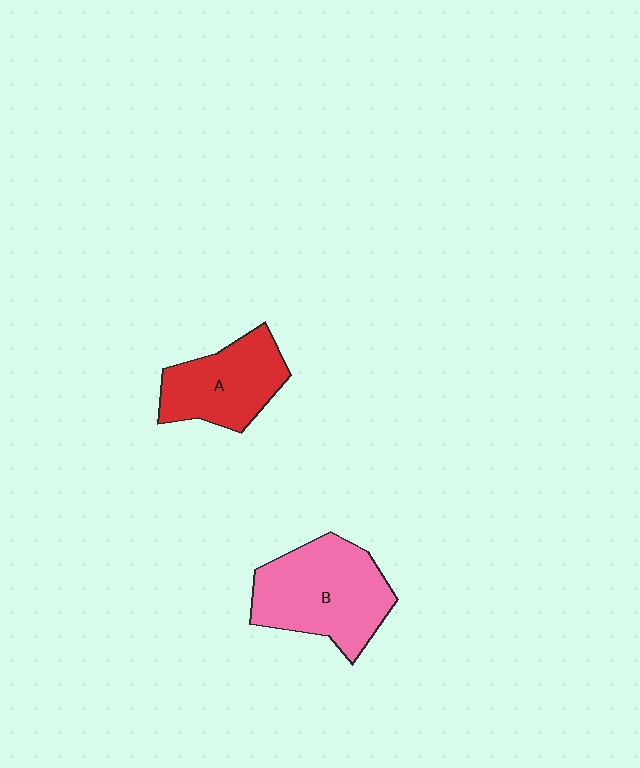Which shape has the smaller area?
Shape A (red).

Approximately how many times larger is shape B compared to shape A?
Approximately 1.3 times.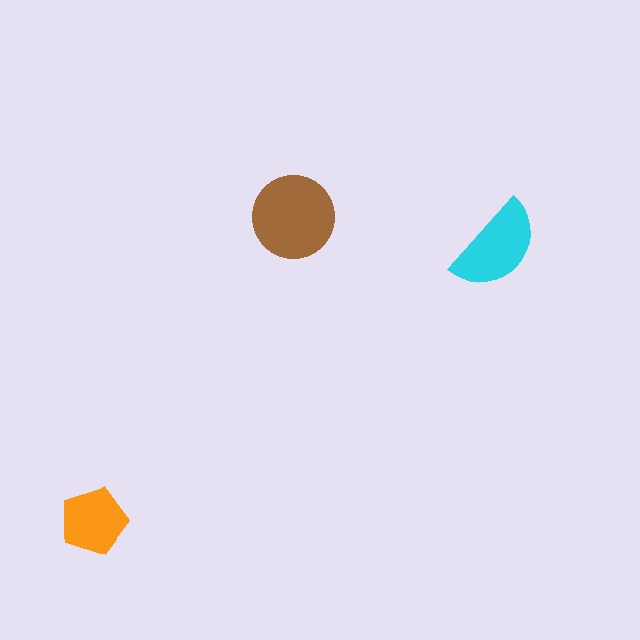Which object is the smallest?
The orange pentagon.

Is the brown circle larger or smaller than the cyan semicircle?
Larger.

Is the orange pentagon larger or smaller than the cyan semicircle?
Smaller.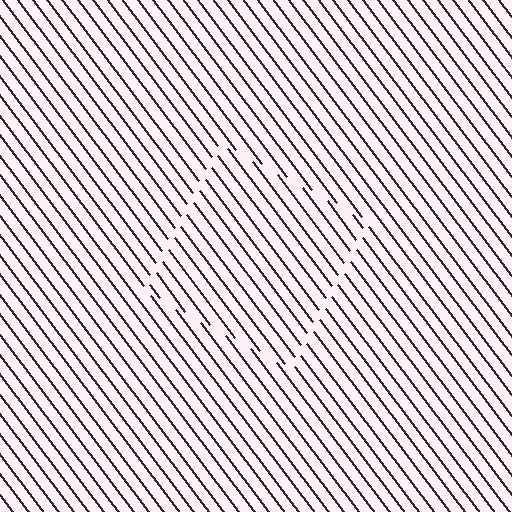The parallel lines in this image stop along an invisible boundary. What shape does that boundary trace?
An illusory square. The interior of the shape contains the same grating, shifted by half a period — the contour is defined by the phase discontinuity where line-ends from the inner and outer gratings abut.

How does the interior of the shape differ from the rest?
The interior of the shape contains the same grating, shifted by half a period — the contour is defined by the phase discontinuity where line-ends from the inner and outer gratings abut.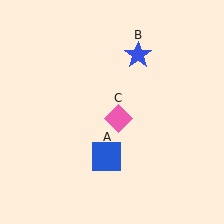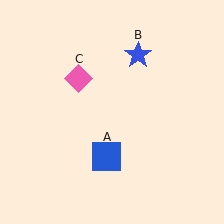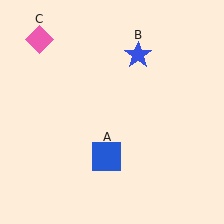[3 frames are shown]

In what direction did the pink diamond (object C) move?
The pink diamond (object C) moved up and to the left.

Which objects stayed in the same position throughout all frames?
Blue square (object A) and blue star (object B) remained stationary.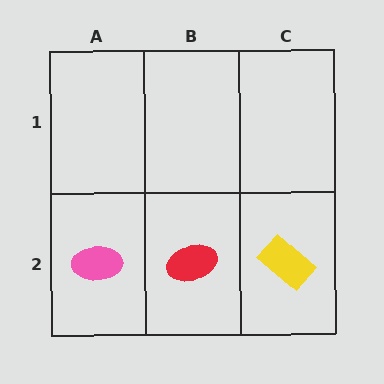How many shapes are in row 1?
0 shapes.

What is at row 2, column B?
A red ellipse.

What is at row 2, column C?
A yellow rectangle.